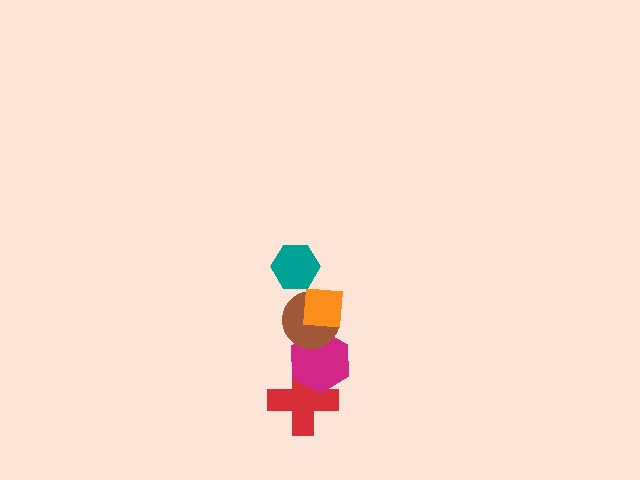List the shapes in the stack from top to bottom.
From top to bottom: the teal hexagon, the orange square, the brown circle, the magenta hexagon, the red cross.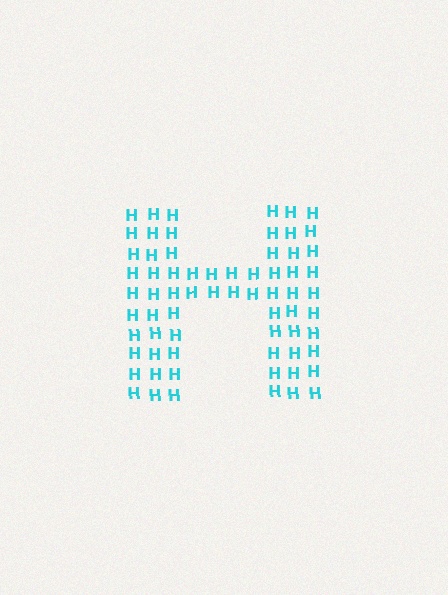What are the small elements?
The small elements are letter H's.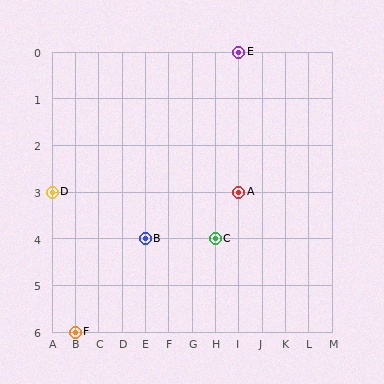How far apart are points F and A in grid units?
Points F and A are 7 columns and 3 rows apart (about 7.6 grid units diagonally).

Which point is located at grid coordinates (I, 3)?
Point A is at (I, 3).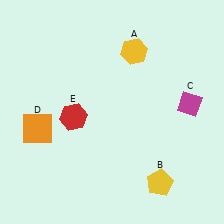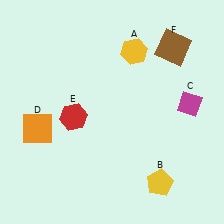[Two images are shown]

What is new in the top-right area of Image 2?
A brown square (F) was added in the top-right area of Image 2.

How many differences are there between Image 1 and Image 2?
There is 1 difference between the two images.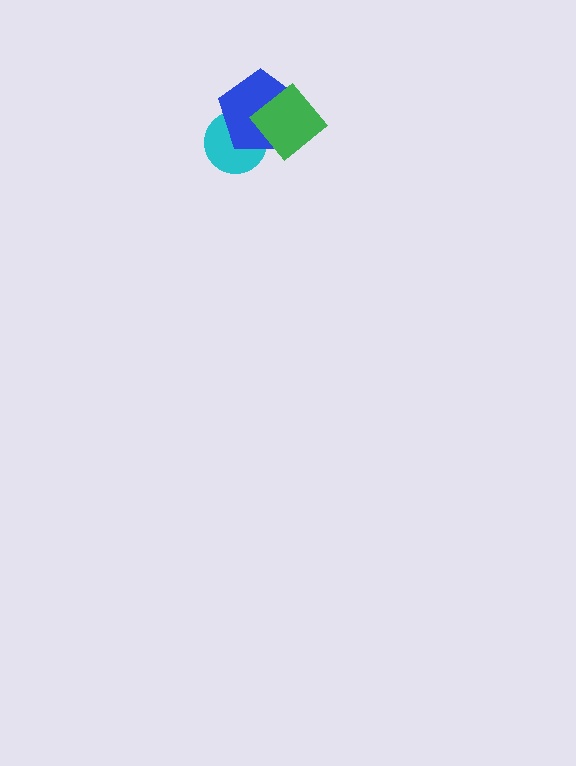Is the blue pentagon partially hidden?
Yes, it is partially covered by another shape.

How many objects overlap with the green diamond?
1 object overlaps with the green diamond.